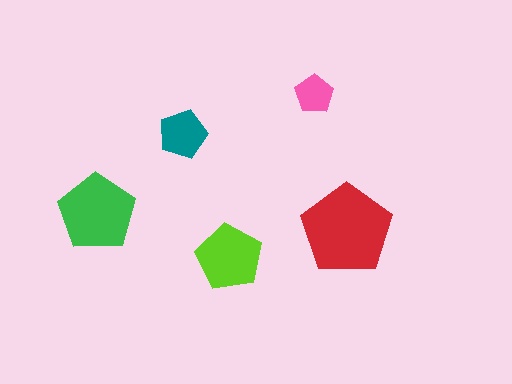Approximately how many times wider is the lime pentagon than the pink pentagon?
About 1.5 times wider.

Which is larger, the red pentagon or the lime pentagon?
The red one.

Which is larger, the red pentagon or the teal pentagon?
The red one.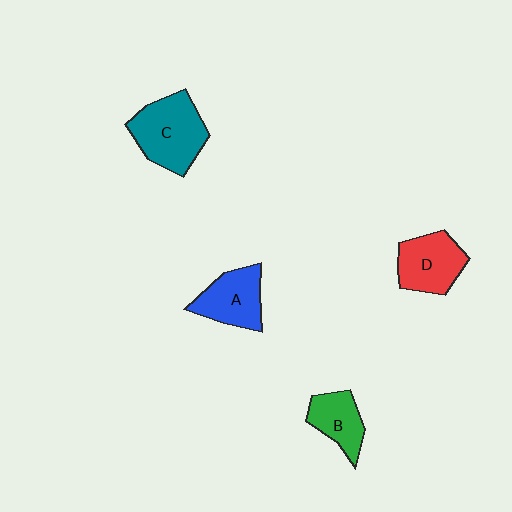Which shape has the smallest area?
Shape B (green).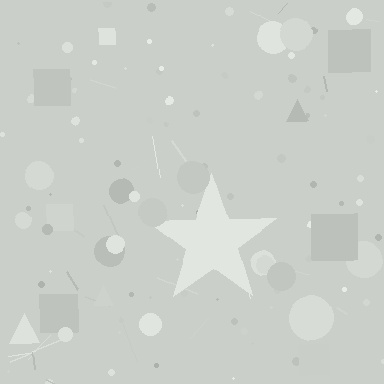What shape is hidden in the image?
A star is hidden in the image.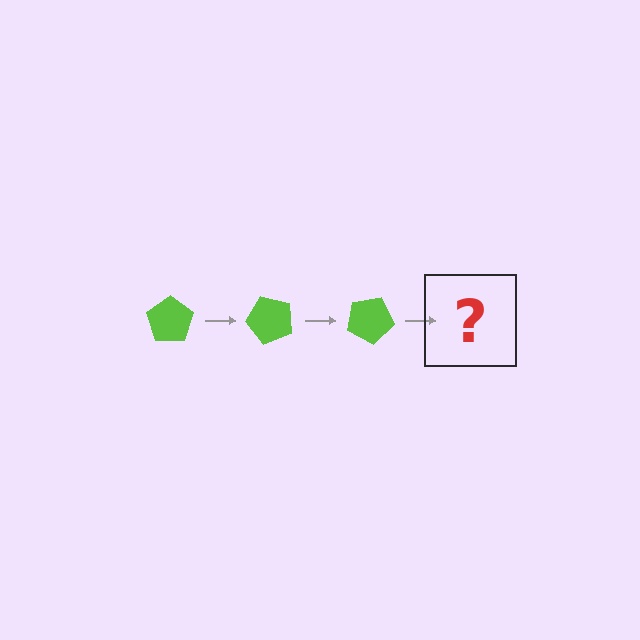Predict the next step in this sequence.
The next step is a lime pentagon rotated 150 degrees.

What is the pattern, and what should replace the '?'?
The pattern is that the pentagon rotates 50 degrees each step. The '?' should be a lime pentagon rotated 150 degrees.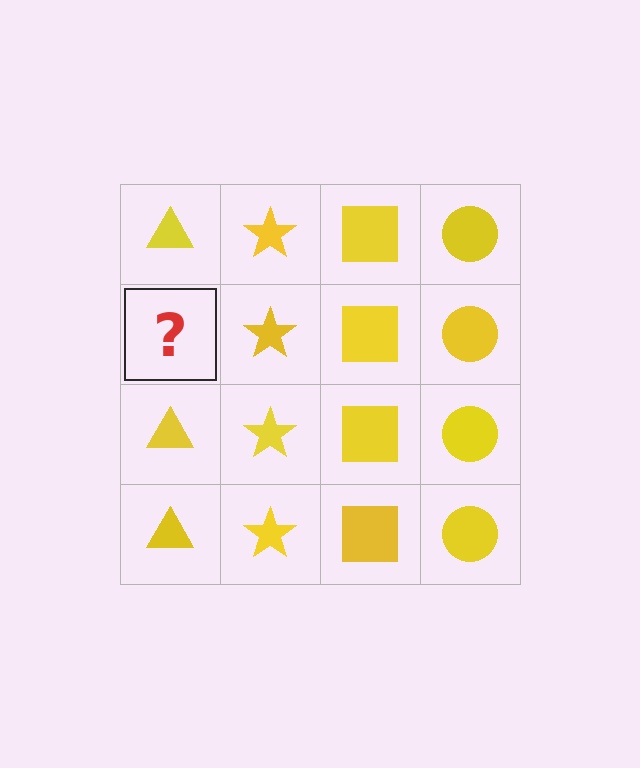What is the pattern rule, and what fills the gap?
The rule is that each column has a consistent shape. The gap should be filled with a yellow triangle.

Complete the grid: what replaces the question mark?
The question mark should be replaced with a yellow triangle.